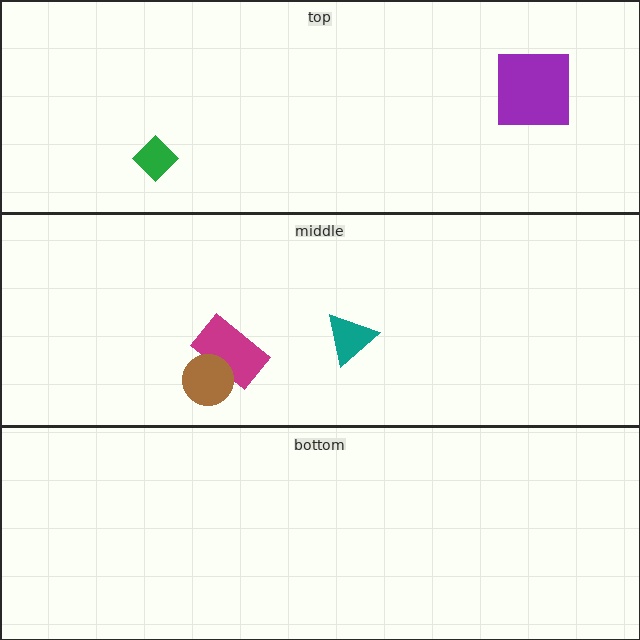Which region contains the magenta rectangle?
The middle region.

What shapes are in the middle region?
The magenta rectangle, the brown circle, the teal triangle.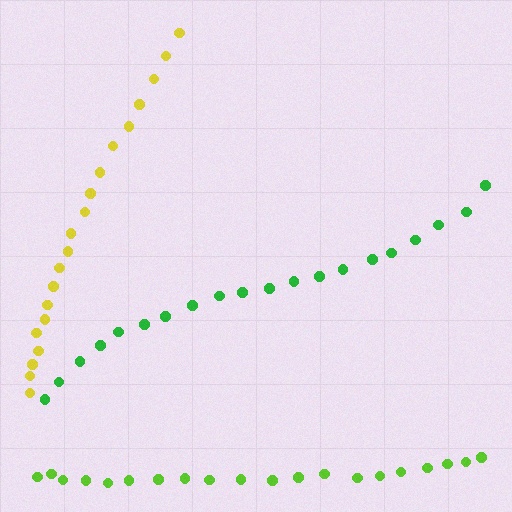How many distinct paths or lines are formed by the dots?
There are 3 distinct paths.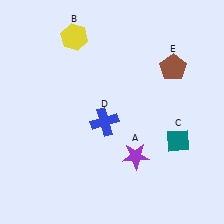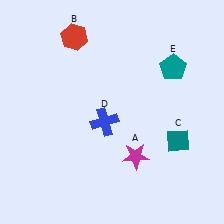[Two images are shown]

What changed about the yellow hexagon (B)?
In Image 1, B is yellow. In Image 2, it changed to red.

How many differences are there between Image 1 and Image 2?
There are 3 differences between the two images.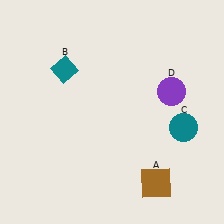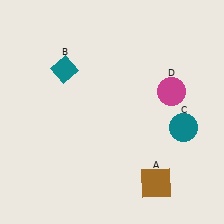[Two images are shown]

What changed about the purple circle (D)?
In Image 1, D is purple. In Image 2, it changed to magenta.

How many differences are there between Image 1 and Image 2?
There is 1 difference between the two images.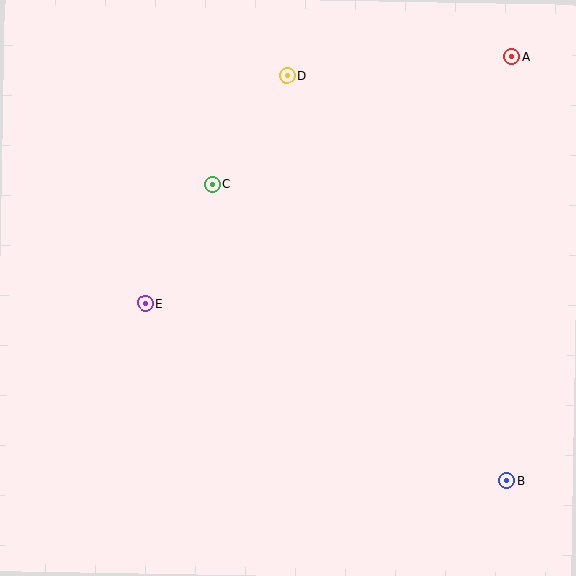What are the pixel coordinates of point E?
Point E is at (145, 303).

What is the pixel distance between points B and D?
The distance between B and D is 460 pixels.